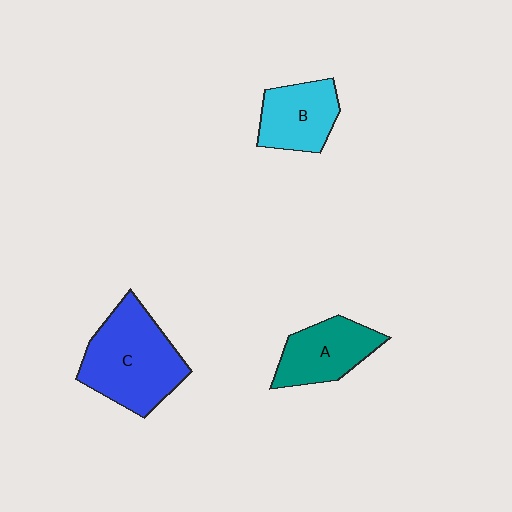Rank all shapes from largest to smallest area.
From largest to smallest: C (blue), A (teal), B (cyan).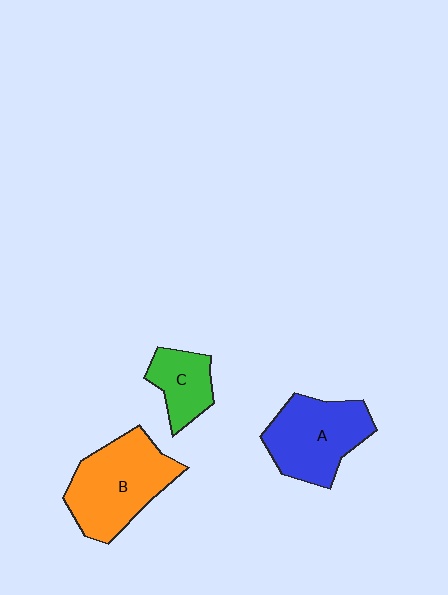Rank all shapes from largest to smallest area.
From largest to smallest: B (orange), A (blue), C (green).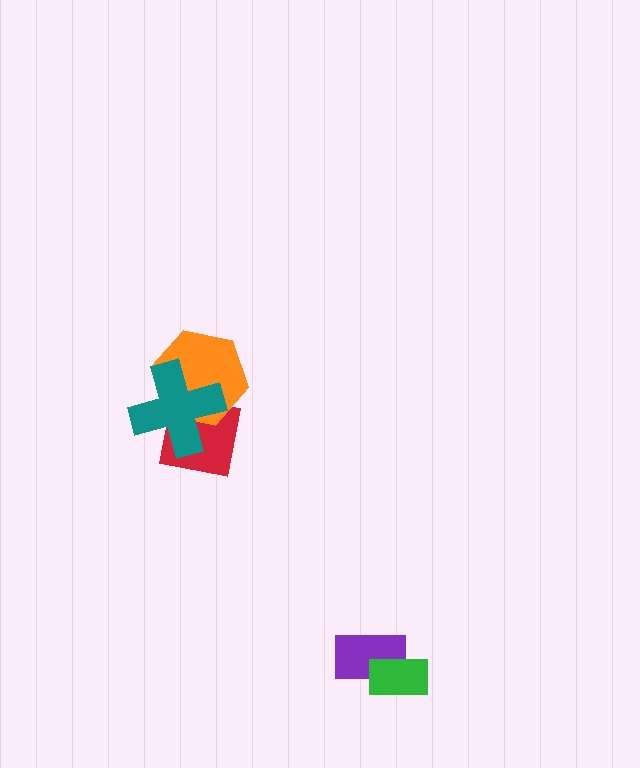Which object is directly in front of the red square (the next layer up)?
The orange hexagon is directly in front of the red square.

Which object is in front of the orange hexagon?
The teal cross is in front of the orange hexagon.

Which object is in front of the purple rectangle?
The green rectangle is in front of the purple rectangle.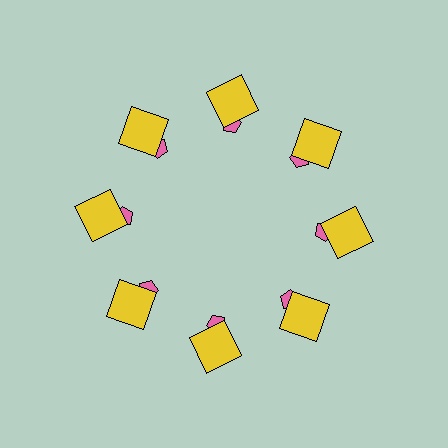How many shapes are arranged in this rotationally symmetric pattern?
There are 16 shapes, arranged in 8 groups of 2.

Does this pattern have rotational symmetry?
Yes, this pattern has 8-fold rotational symmetry. It looks the same after rotating 45 degrees around the center.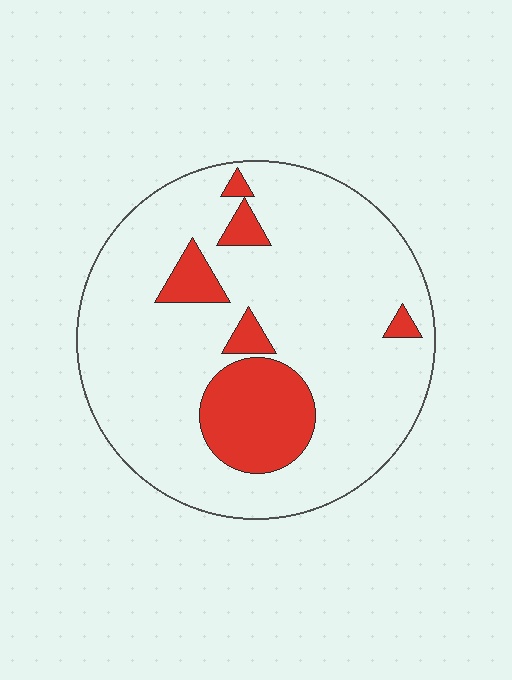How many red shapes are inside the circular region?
6.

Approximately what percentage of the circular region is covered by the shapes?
Approximately 15%.